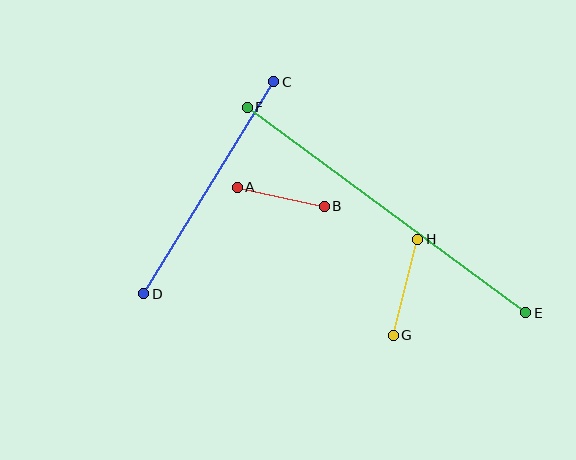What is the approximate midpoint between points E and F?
The midpoint is at approximately (387, 210) pixels.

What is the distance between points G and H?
The distance is approximately 99 pixels.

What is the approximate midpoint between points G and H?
The midpoint is at approximately (405, 287) pixels.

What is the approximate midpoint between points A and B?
The midpoint is at approximately (281, 197) pixels.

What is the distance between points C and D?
The distance is approximately 249 pixels.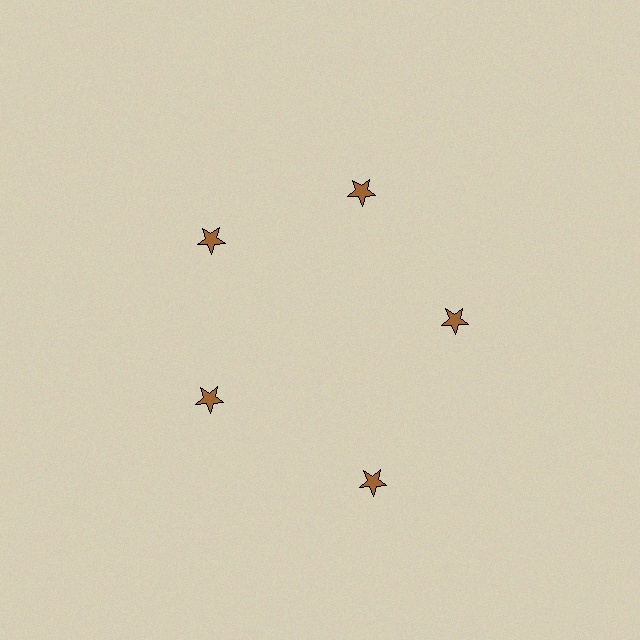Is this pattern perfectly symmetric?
No. The 5 brown stars are arranged in a ring, but one element near the 5 o'clock position is pushed outward from the center, breaking the 5-fold rotational symmetry.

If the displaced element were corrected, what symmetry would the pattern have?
It would have 5-fold rotational symmetry — the pattern would map onto itself every 72 degrees.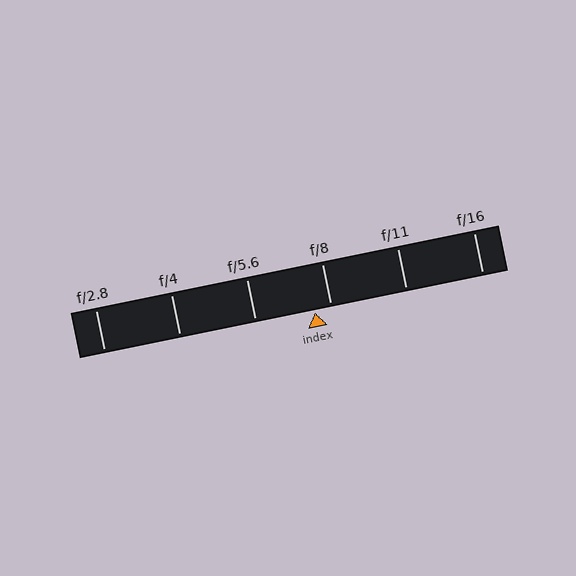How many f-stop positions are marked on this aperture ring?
There are 6 f-stop positions marked.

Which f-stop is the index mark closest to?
The index mark is closest to f/8.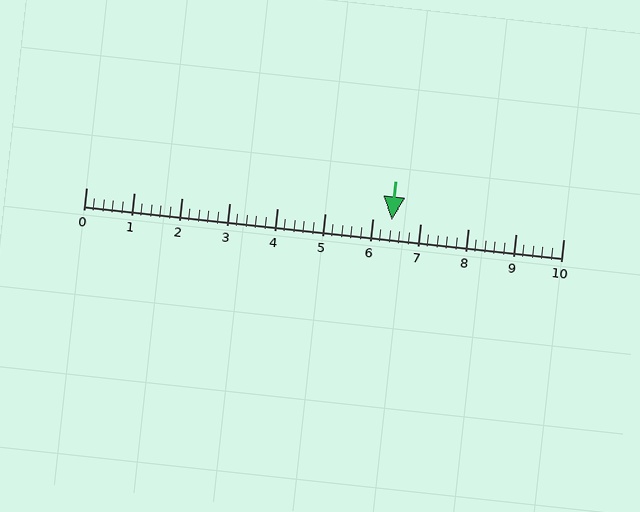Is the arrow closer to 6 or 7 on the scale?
The arrow is closer to 6.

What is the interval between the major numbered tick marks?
The major tick marks are spaced 1 units apart.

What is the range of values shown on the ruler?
The ruler shows values from 0 to 10.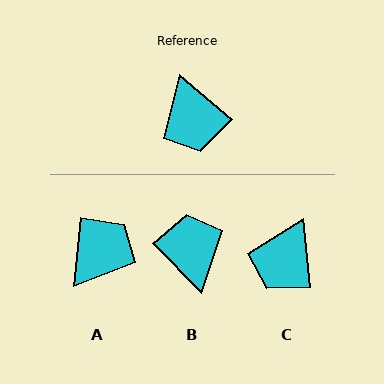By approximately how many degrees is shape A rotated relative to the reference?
Approximately 125 degrees counter-clockwise.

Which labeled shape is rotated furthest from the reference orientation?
B, about 175 degrees away.